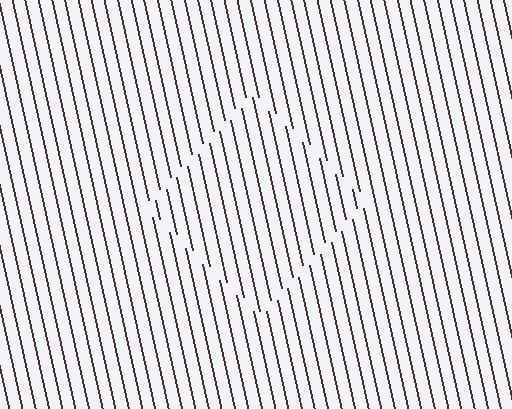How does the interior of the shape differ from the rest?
The interior of the shape contains the same grating, shifted by half a period — the contour is defined by the phase discontinuity where line-ends from the inner and outer gratings abut.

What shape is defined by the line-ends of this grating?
An illusory square. The interior of the shape contains the same grating, shifted by half a period — the contour is defined by the phase discontinuity where line-ends from the inner and outer gratings abut.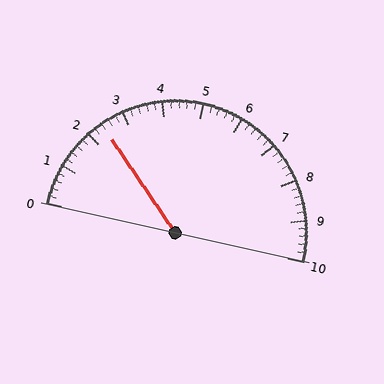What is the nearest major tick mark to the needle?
The nearest major tick mark is 2.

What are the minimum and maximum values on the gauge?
The gauge ranges from 0 to 10.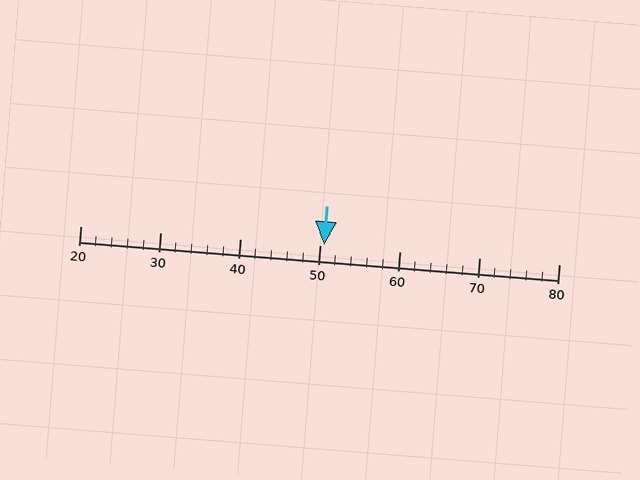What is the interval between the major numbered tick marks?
The major tick marks are spaced 10 units apart.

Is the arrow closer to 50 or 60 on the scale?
The arrow is closer to 50.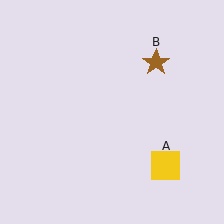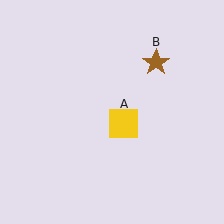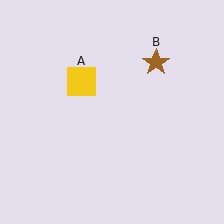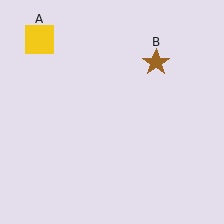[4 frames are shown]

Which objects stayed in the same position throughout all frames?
Brown star (object B) remained stationary.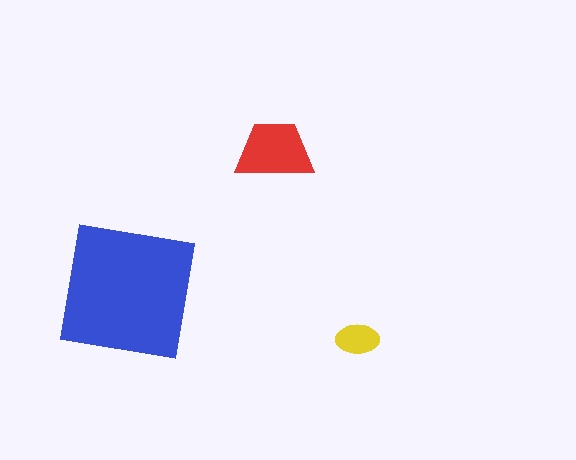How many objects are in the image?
There are 3 objects in the image.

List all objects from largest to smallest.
The blue square, the red trapezoid, the yellow ellipse.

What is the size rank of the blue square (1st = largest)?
1st.